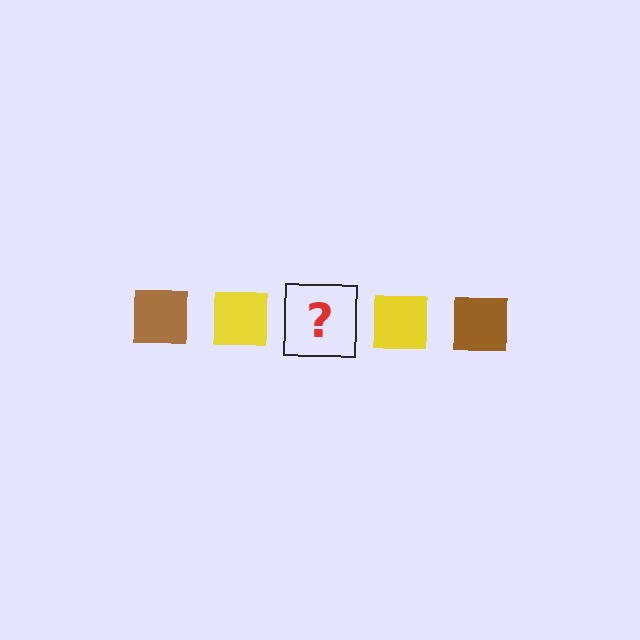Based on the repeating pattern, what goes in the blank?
The blank should be a brown square.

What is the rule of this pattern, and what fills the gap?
The rule is that the pattern cycles through brown, yellow squares. The gap should be filled with a brown square.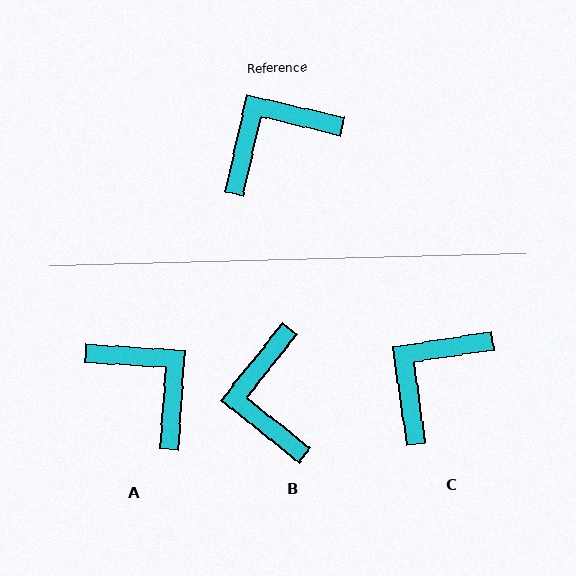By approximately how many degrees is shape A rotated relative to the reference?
Approximately 81 degrees clockwise.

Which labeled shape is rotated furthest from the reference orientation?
A, about 81 degrees away.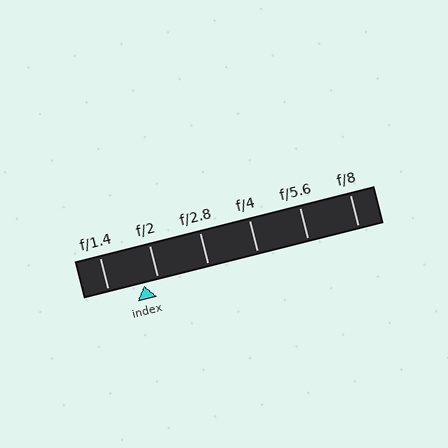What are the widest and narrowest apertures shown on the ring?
The widest aperture shown is f/1.4 and the narrowest is f/8.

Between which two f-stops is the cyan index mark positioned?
The index mark is between f/1.4 and f/2.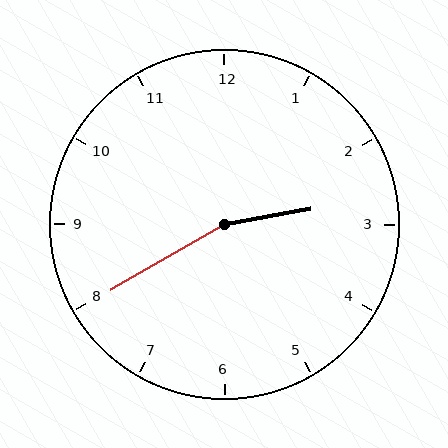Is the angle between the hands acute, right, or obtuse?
It is obtuse.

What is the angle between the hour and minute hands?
Approximately 160 degrees.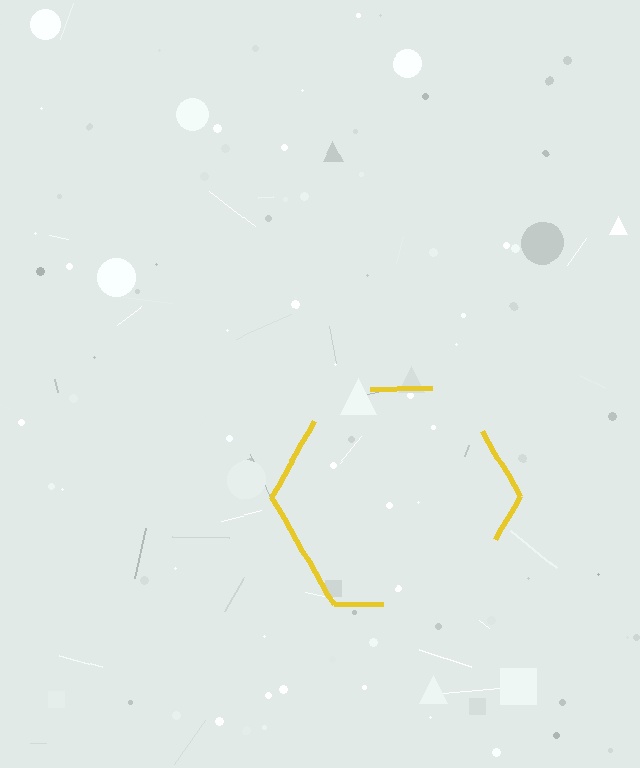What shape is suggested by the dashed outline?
The dashed outline suggests a hexagon.